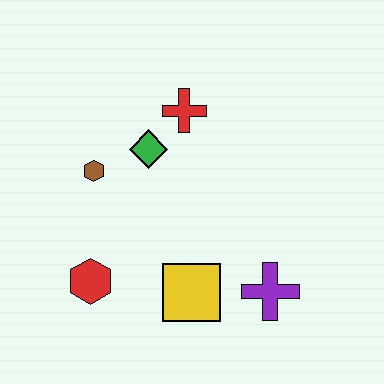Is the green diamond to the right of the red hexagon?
Yes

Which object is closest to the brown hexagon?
The green diamond is closest to the brown hexagon.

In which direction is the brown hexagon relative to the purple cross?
The brown hexagon is to the left of the purple cross.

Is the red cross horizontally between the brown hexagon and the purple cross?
Yes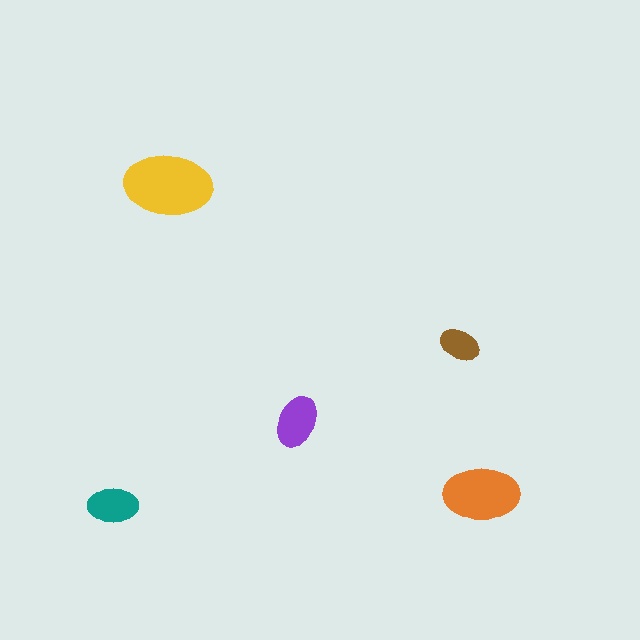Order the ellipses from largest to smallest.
the yellow one, the orange one, the purple one, the teal one, the brown one.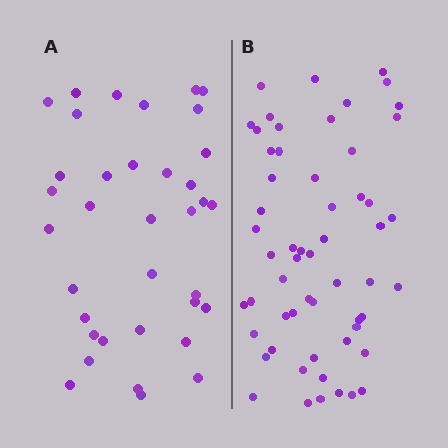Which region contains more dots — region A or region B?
Region B (the right region) has more dots.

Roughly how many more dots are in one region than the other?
Region B has approximately 20 more dots than region A.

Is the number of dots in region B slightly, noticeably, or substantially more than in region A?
Region B has substantially more. The ratio is roughly 1.6 to 1.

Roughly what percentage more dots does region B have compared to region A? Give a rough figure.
About 60% more.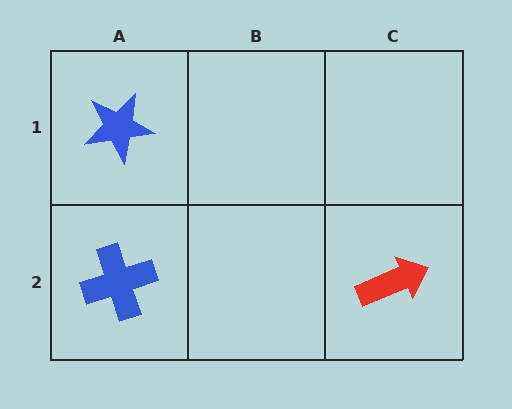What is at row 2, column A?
A blue cross.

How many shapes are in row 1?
1 shape.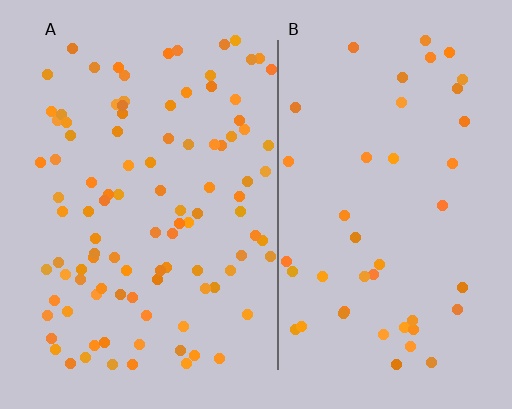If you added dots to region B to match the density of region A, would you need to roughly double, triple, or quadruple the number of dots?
Approximately double.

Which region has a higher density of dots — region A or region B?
A (the left).